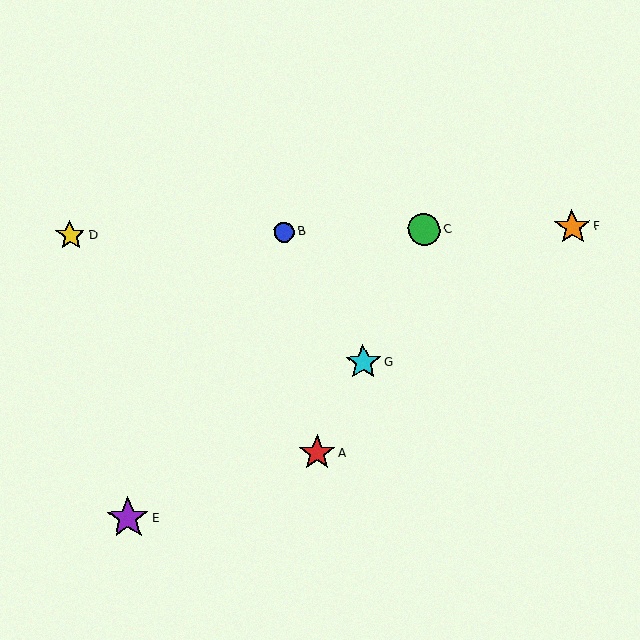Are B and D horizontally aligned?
Yes, both are at y≈232.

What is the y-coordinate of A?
Object A is at y≈453.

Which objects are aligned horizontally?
Objects B, C, D, F are aligned horizontally.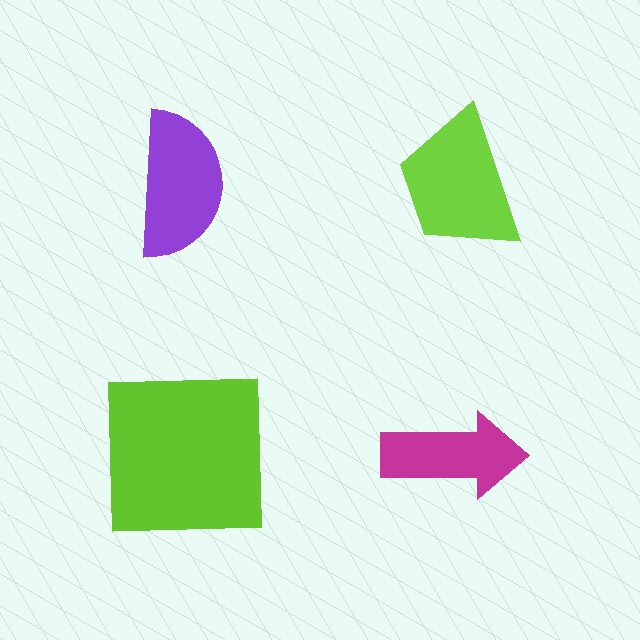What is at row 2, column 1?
A lime square.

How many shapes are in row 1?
2 shapes.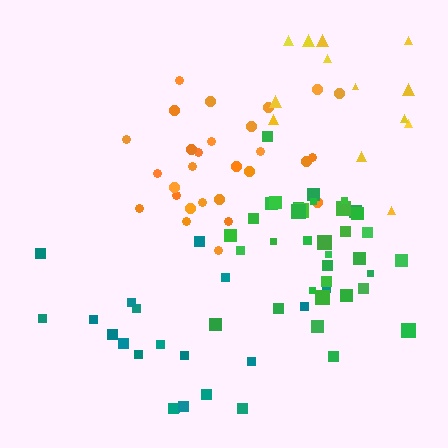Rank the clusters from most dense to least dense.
green, orange, yellow, teal.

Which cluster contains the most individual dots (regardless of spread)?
Green (35).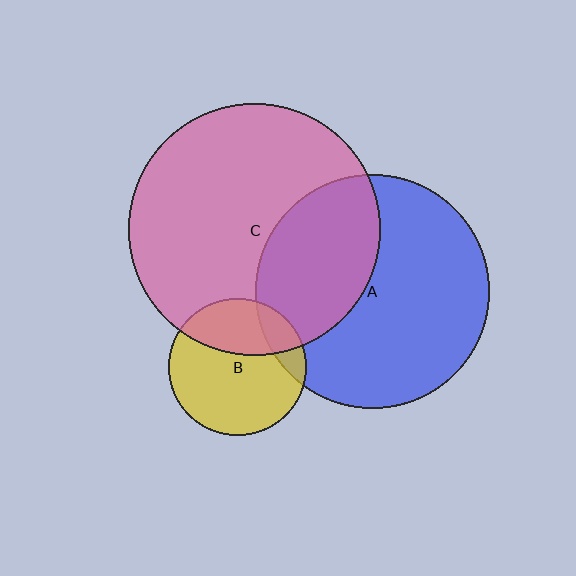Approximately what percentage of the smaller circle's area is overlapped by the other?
Approximately 35%.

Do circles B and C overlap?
Yes.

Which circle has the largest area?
Circle C (pink).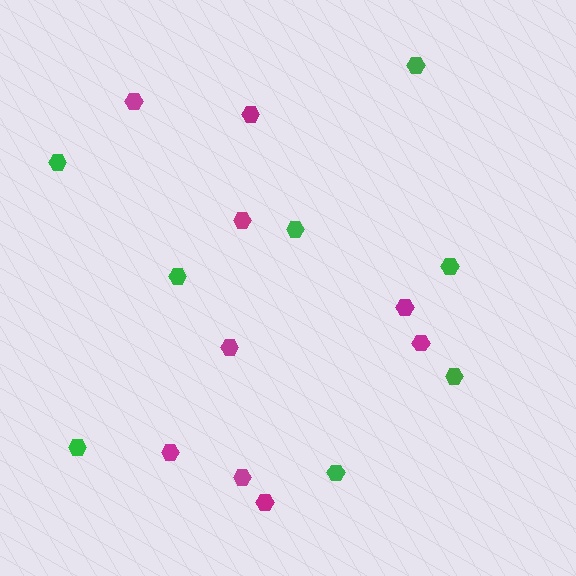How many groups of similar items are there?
There are 2 groups: one group of green hexagons (8) and one group of magenta hexagons (9).